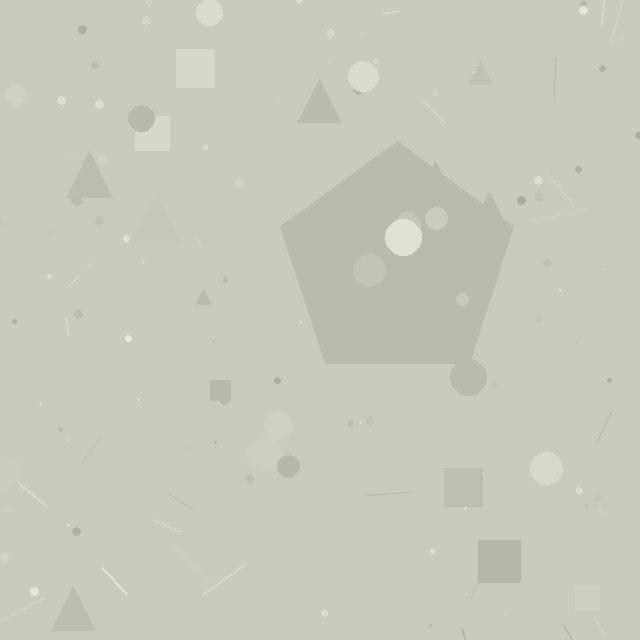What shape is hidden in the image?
A pentagon is hidden in the image.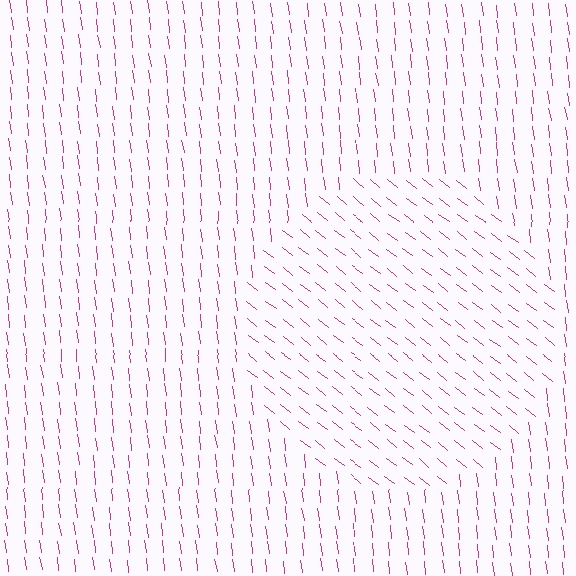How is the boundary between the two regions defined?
The boundary is defined purely by a change in line orientation (approximately 45 degrees difference). All lines are the same color and thickness.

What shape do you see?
I see a circle.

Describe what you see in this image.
The image is filled with small magenta line segments. A circle region in the image has lines oriented differently from the surrounding lines, creating a visible texture boundary.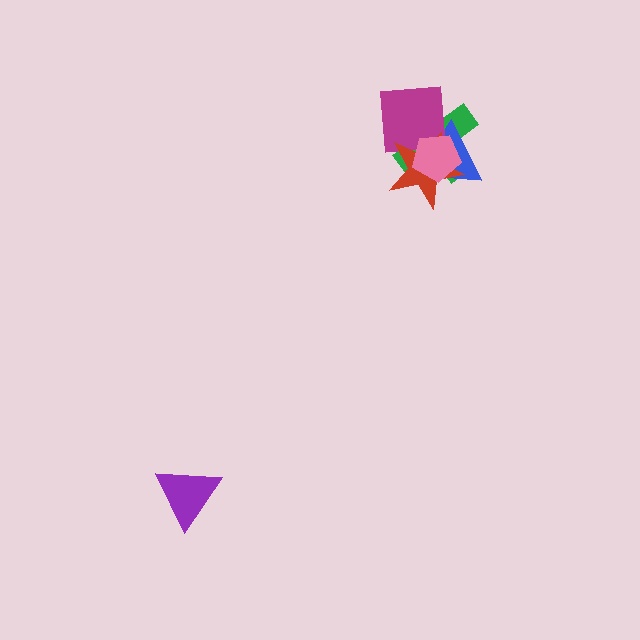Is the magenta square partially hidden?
Yes, it is partially covered by another shape.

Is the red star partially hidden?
Yes, it is partially covered by another shape.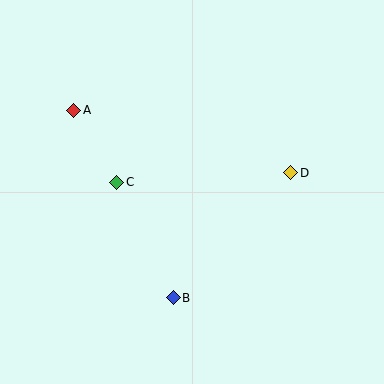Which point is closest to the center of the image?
Point C at (117, 182) is closest to the center.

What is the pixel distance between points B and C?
The distance between B and C is 129 pixels.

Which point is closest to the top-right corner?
Point D is closest to the top-right corner.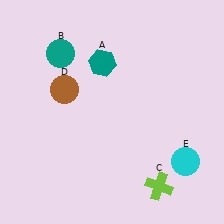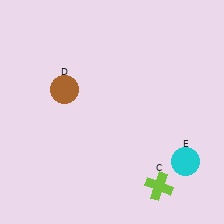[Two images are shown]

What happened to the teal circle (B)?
The teal circle (B) was removed in Image 2. It was in the top-left area of Image 1.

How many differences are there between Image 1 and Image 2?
There are 2 differences between the two images.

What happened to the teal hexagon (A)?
The teal hexagon (A) was removed in Image 2. It was in the top-left area of Image 1.